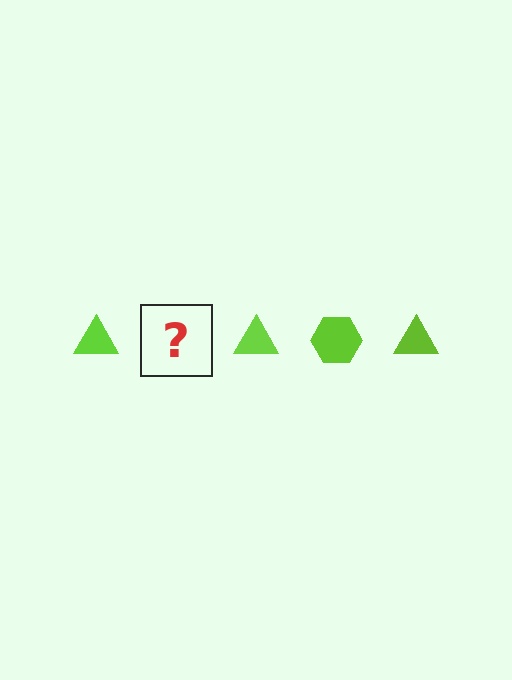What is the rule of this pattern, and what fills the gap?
The rule is that the pattern cycles through triangle, hexagon shapes in lime. The gap should be filled with a lime hexagon.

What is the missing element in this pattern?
The missing element is a lime hexagon.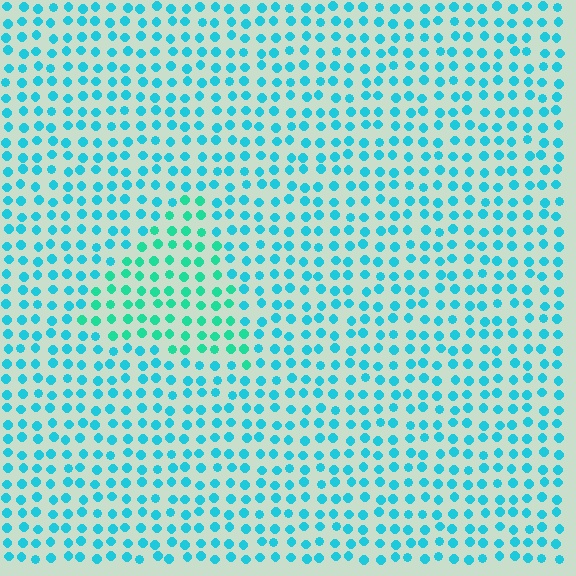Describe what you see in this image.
The image is filled with small cyan elements in a uniform arrangement. A triangle-shaped region is visible where the elements are tinted to a slightly different hue, forming a subtle color boundary.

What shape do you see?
I see a triangle.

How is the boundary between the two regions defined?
The boundary is defined purely by a slight shift in hue (about 28 degrees). Spacing, size, and orientation are identical on both sides.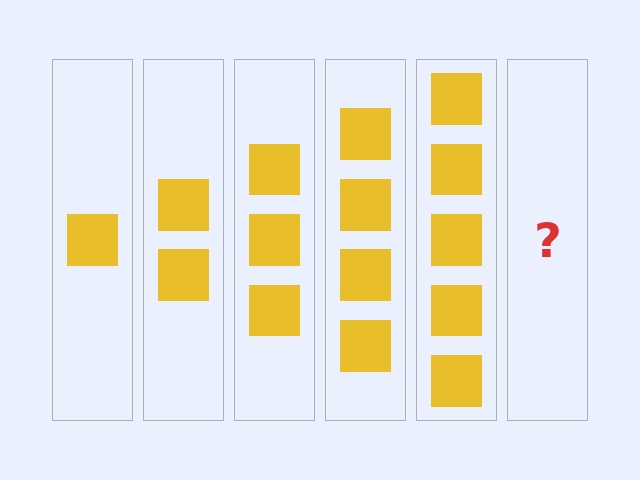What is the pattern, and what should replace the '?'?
The pattern is that each step adds one more square. The '?' should be 6 squares.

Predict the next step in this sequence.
The next step is 6 squares.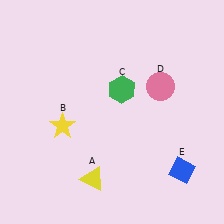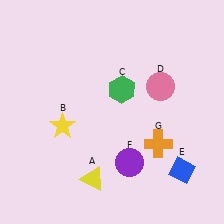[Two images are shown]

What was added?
A purple circle (F), an orange cross (G) were added in Image 2.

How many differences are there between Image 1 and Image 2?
There are 2 differences between the two images.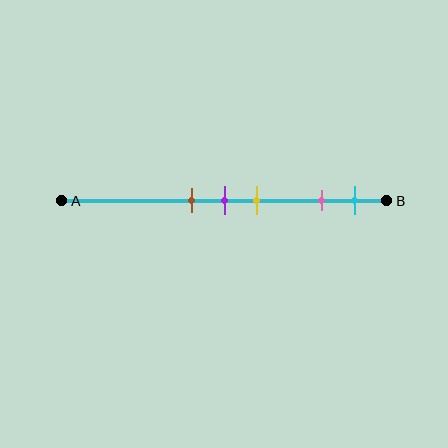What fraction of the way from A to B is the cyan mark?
The cyan mark is approximately 90% (0.9) of the way from A to B.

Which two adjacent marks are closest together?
The brown and purple marks are the closest adjacent pair.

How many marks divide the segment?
There are 5 marks dividing the segment.